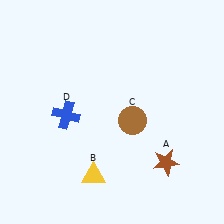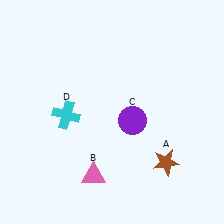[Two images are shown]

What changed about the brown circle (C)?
In Image 1, C is brown. In Image 2, it changed to purple.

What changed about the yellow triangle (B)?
In Image 1, B is yellow. In Image 2, it changed to pink.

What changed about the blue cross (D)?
In Image 1, D is blue. In Image 2, it changed to cyan.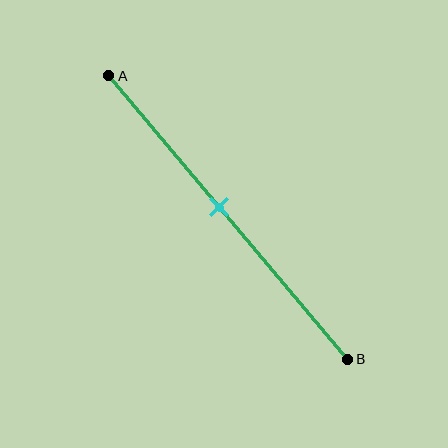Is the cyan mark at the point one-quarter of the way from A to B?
No, the mark is at about 45% from A, not at the 25% one-quarter point.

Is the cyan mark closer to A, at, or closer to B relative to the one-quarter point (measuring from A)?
The cyan mark is closer to point B than the one-quarter point of segment AB.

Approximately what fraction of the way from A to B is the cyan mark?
The cyan mark is approximately 45% of the way from A to B.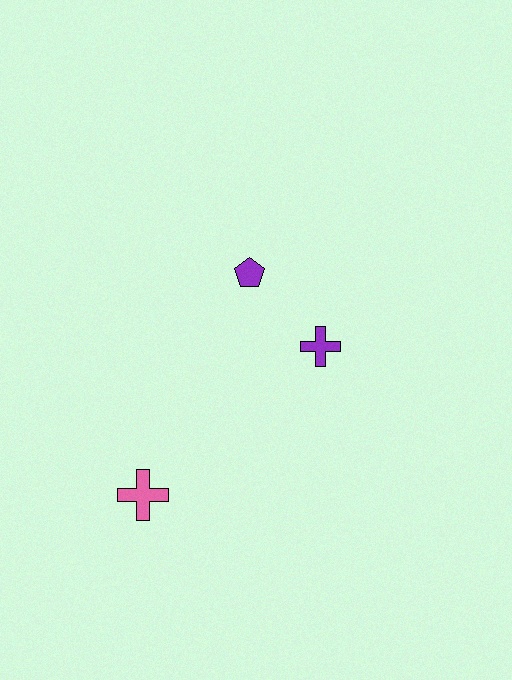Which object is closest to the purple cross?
The purple pentagon is closest to the purple cross.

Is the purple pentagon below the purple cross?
No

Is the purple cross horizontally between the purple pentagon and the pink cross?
No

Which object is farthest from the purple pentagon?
The pink cross is farthest from the purple pentagon.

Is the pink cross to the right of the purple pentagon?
No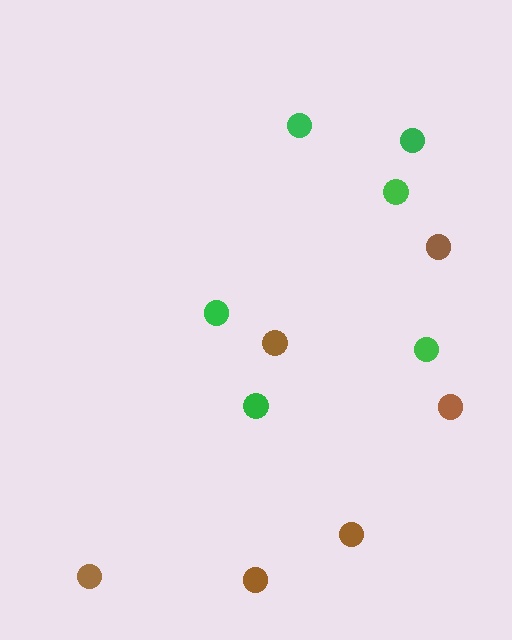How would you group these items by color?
There are 2 groups: one group of brown circles (6) and one group of green circles (6).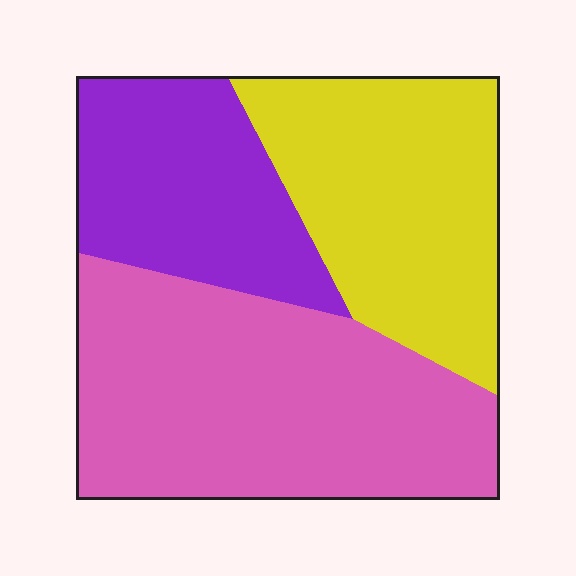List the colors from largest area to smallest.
From largest to smallest: pink, yellow, purple.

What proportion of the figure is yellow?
Yellow covers about 30% of the figure.